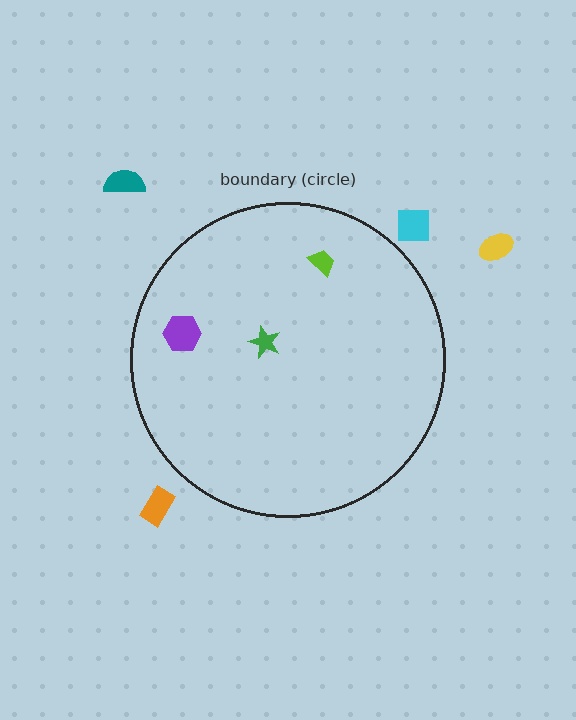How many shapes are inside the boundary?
3 inside, 4 outside.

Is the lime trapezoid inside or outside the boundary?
Inside.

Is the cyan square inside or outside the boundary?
Outside.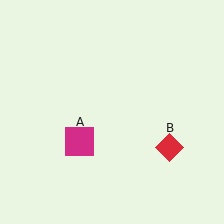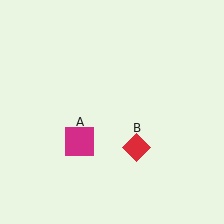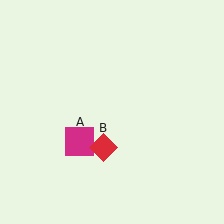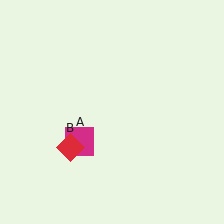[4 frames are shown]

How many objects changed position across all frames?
1 object changed position: red diamond (object B).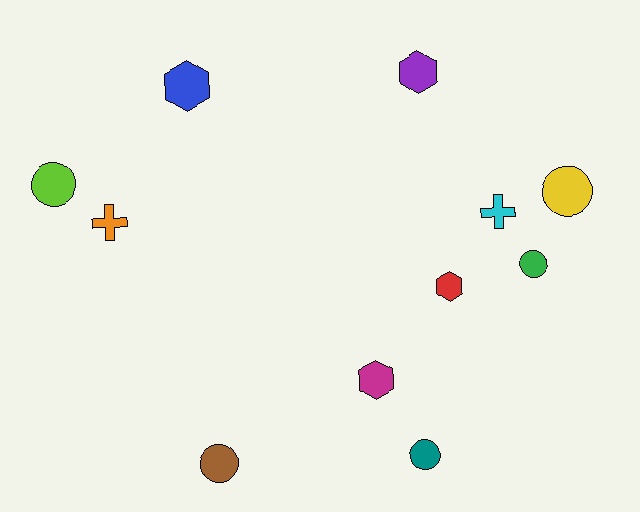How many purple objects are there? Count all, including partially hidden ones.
There is 1 purple object.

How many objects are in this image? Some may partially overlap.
There are 11 objects.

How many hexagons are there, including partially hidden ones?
There are 4 hexagons.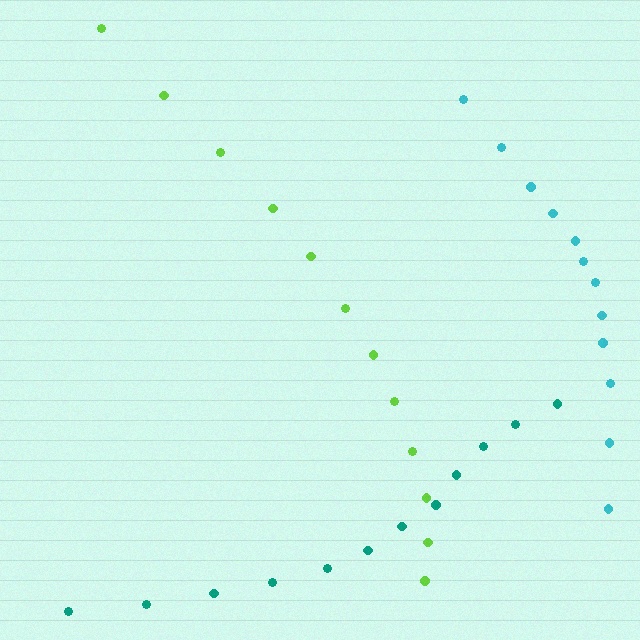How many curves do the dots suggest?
There are 3 distinct paths.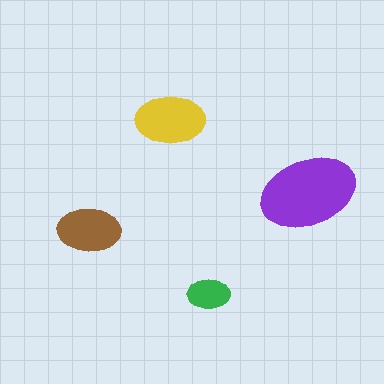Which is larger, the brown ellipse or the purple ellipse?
The purple one.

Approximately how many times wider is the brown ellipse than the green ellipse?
About 1.5 times wider.